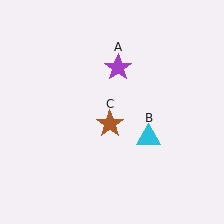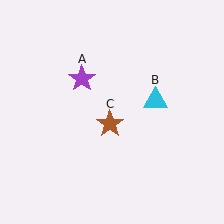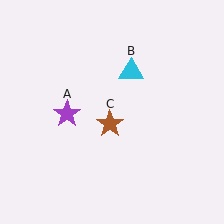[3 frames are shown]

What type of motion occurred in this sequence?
The purple star (object A), cyan triangle (object B) rotated counterclockwise around the center of the scene.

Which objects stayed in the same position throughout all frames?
Brown star (object C) remained stationary.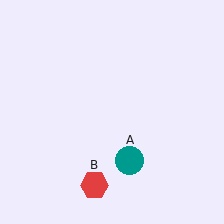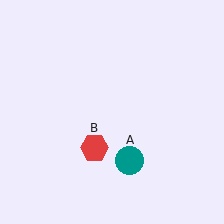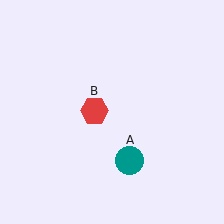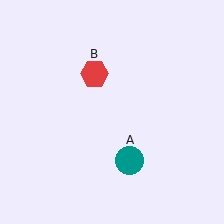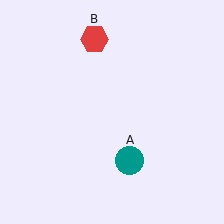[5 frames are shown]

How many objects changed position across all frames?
1 object changed position: red hexagon (object B).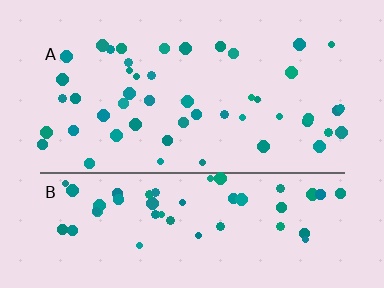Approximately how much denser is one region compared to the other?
Approximately 1.2× — region B over region A.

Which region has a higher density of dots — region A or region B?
B (the bottom).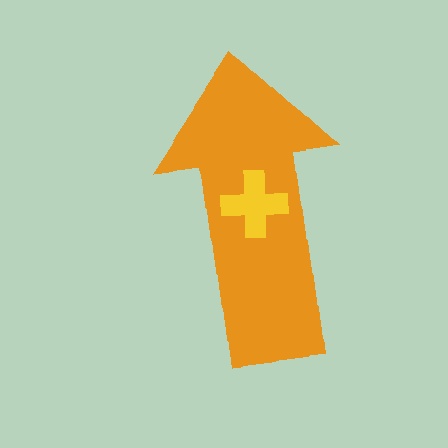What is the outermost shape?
The orange arrow.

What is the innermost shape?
The yellow cross.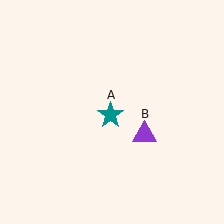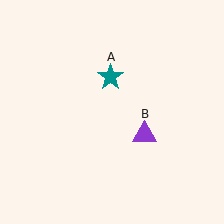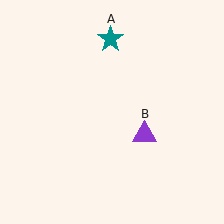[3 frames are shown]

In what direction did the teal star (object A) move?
The teal star (object A) moved up.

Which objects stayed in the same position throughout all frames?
Purple triangle (object B) remained stationary.